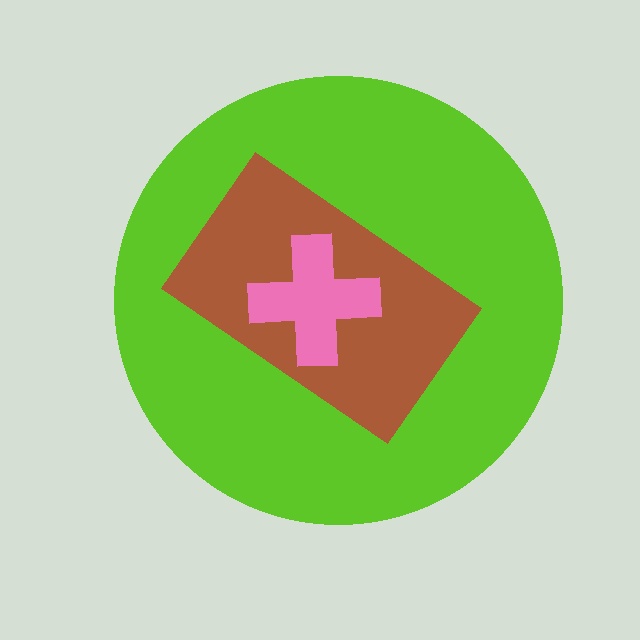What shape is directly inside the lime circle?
The brown rectangle.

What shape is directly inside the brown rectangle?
The pink cross.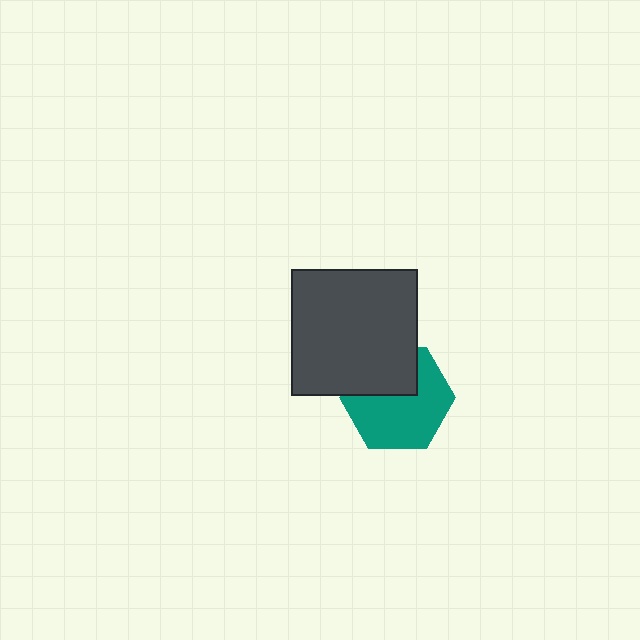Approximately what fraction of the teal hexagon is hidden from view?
Roughly 34% of the teal hexagon is hidden behind the dark gray square.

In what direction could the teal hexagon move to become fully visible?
The teal hexagon could move down. That would shift it out from behind the dark gray square entirely.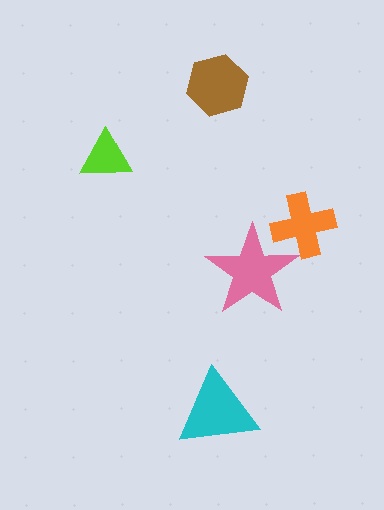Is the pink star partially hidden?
No, no other shape covers it.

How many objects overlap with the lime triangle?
0 objects overlap with the lime triangle.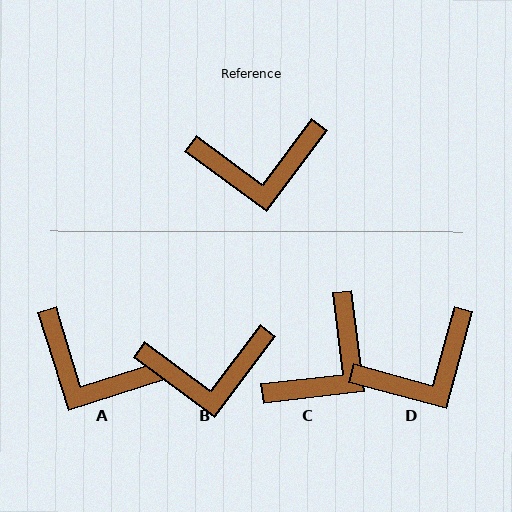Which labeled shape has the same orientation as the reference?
B.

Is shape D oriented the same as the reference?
No, it is off by about 22 degrees.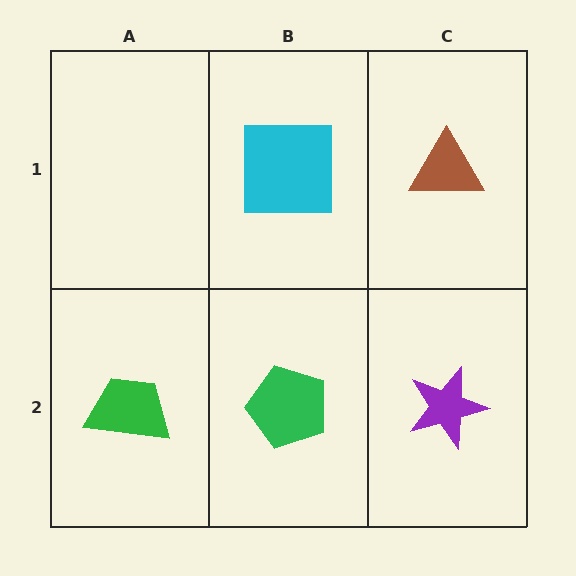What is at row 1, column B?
A cyan square.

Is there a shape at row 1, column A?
No, that cell is empty.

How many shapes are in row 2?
3 shapes.